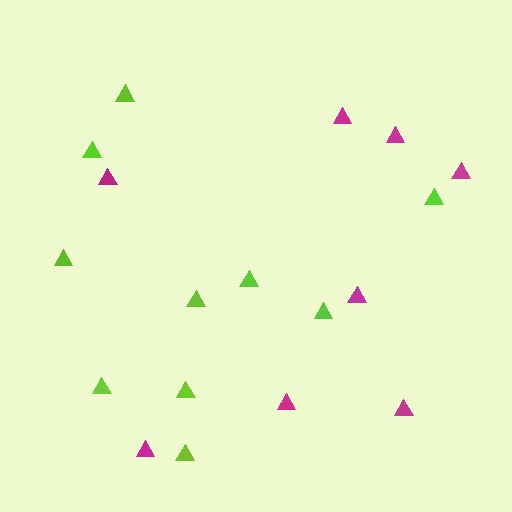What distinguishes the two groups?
There are 2 groups: one group of magenta triangles (8) and one group of lime triangles (10).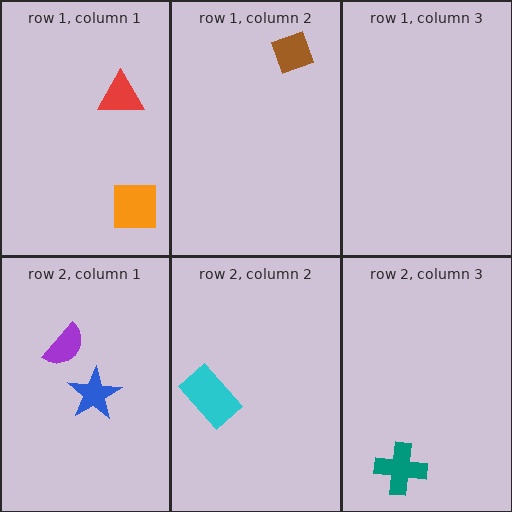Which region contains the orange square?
The row 1, column 1 region.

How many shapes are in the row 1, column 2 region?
1.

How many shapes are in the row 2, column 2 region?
1.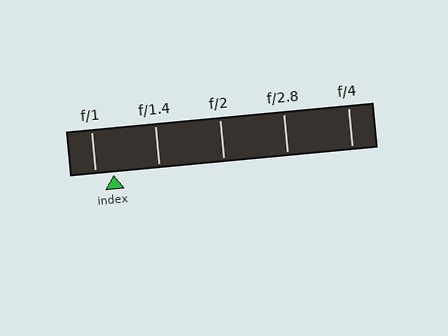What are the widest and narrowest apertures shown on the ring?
The widest aperture shown is f/1 and the narrowest is f/4.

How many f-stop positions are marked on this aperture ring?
There are 5 f-stop positions marked.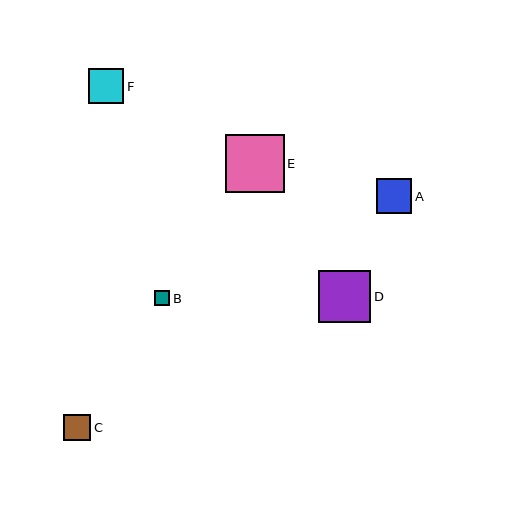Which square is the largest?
Square E is the largest with a size of approximately 58 pixels.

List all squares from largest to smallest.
From largest to smallest: E, D, A, F, C, B.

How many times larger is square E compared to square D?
Square E is approximately 1.1 times the size of square D.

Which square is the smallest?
Square B is the smallest with a size of approximately 15 pixels.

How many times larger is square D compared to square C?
Square D is approximately 2.0 times the size of square C.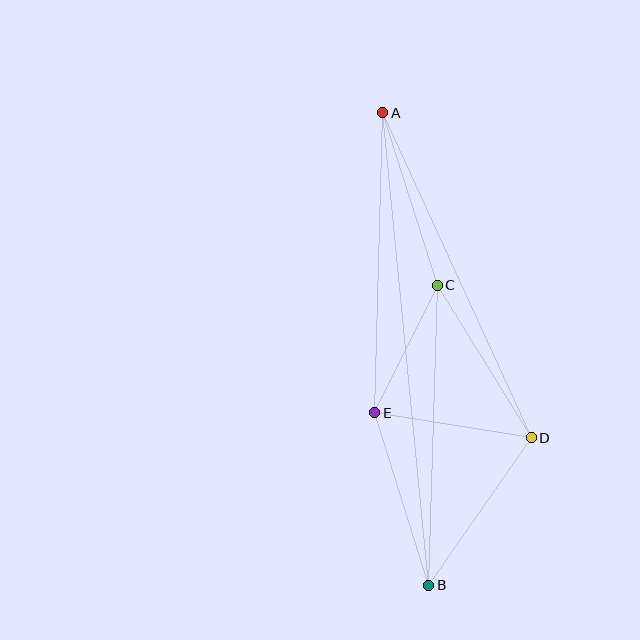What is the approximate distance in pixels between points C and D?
The distance between C and D is approximately 179 pixels.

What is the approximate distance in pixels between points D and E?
The distance between D and E is approximately 158 pixels.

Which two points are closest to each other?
Points C and E are closest to each other.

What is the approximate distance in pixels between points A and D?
The distance between A and D is approximately 357 pixels.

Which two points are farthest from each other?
Points A and B are farthest from each other.